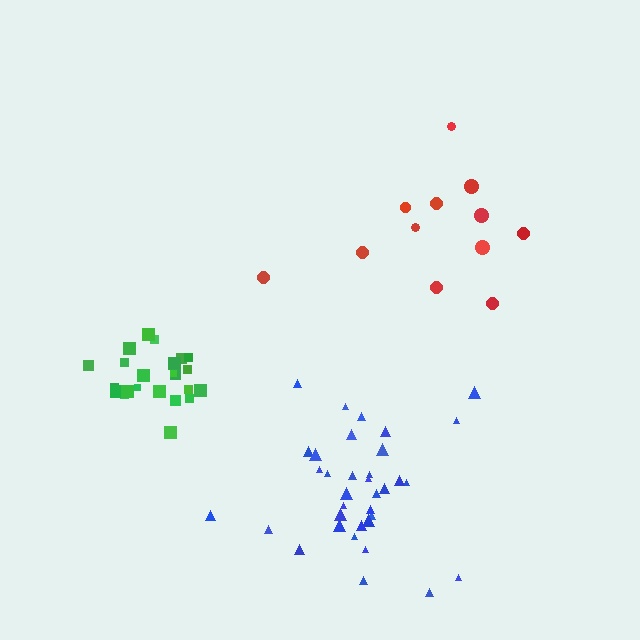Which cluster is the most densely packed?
Green.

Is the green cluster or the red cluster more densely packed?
Green.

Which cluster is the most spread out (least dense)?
Red.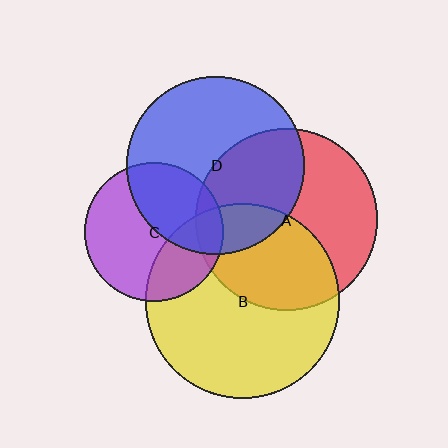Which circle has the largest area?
Circle B (yellow).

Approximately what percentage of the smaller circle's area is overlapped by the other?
Approximately 30%.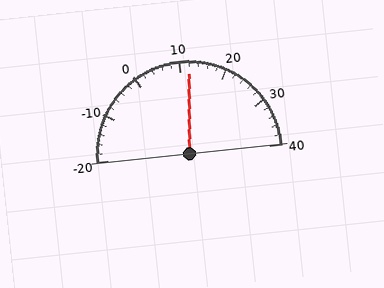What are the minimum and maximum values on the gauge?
The gauge ranges from -20 to 40.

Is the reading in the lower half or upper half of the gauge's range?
The reading is in the upper half of the range (-20 to 40).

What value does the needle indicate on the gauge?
The needle indicates approximately 12.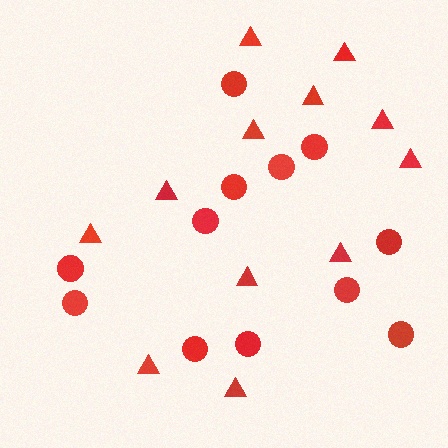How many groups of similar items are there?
There are 2 groups: one group of circles (12) and one group of triangles (12).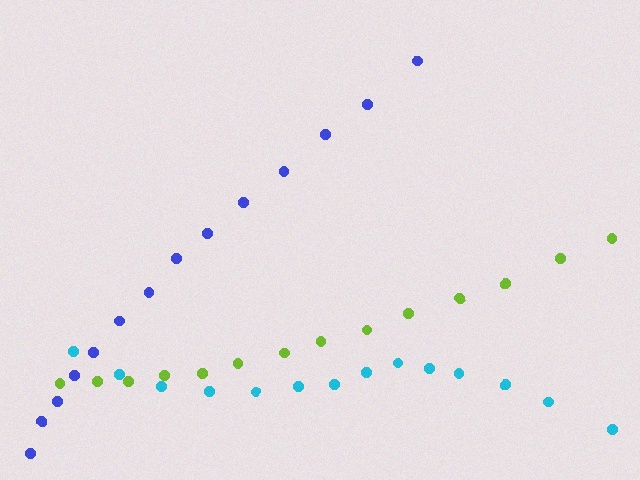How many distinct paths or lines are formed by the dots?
There are 3 distinct paths.